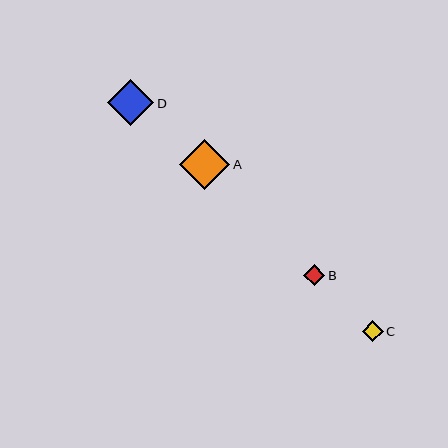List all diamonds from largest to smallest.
From largest to smallest: A, D, B, C.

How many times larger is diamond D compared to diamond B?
Diamond D is approximately 2.2 times the size of diamond B.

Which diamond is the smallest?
Diamond C is the smallest with a size of approximately 21 pixels.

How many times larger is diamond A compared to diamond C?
Diamond A is approximately 2.4 times the size of diamond C.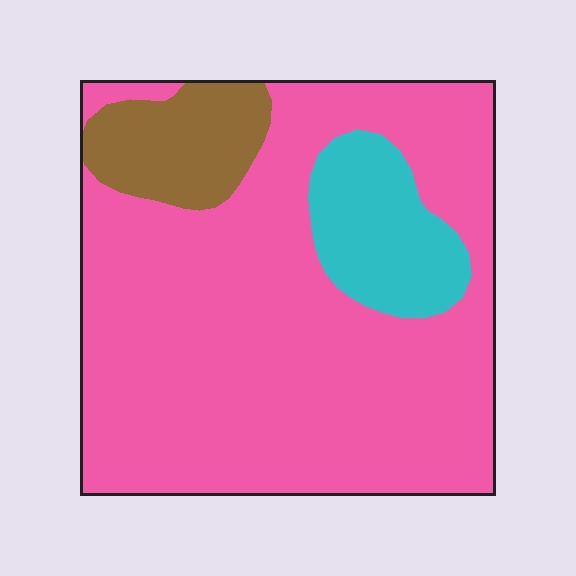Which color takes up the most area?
Pink, at roughly 75%.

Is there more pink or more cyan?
Pink.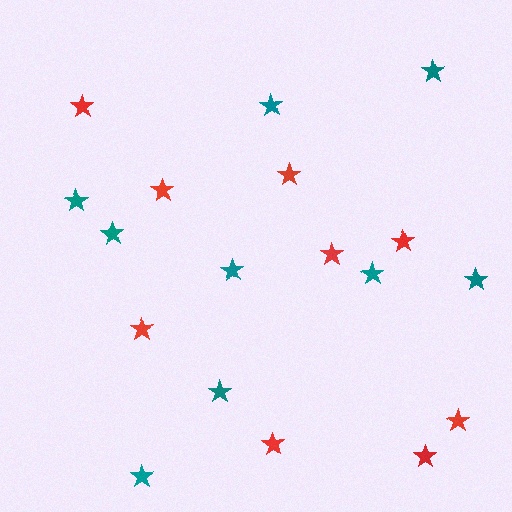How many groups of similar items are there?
There are 2 groups: one group of red stars (9) and one group of teal stars (9).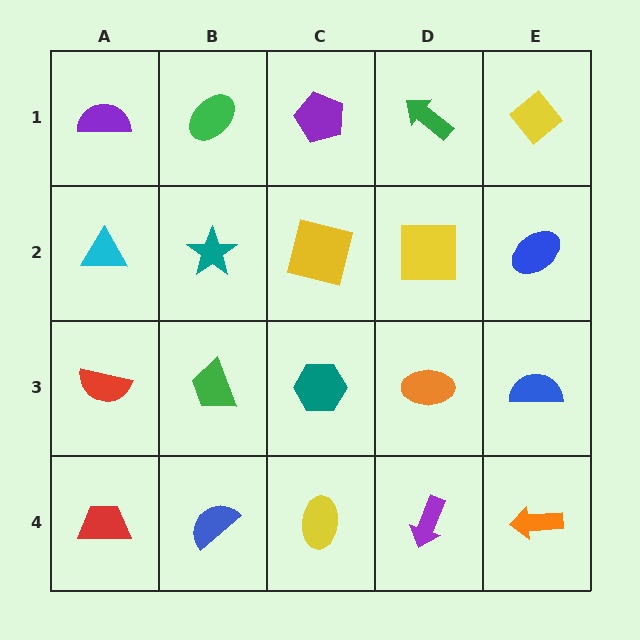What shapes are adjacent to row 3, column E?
A blue ellipse (row 2, column E), an orange arrow (row 4, column E), an orange ellipse (row 3, column D).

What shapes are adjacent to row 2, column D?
A green arrow (row 1, column D), an orange ellipse (row 3, column D), a yellow square (row 2, column C), a blue ellipse (row 2, column E).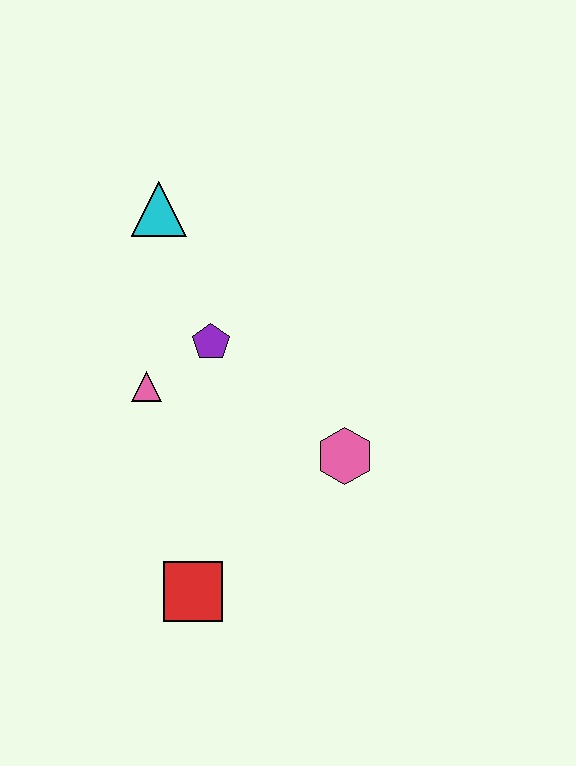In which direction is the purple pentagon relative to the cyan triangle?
The purple pentagon is below the cyan triangle.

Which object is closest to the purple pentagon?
The pink triangle is closest to the purple pentagon.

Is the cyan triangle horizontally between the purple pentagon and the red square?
No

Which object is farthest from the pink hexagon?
The cyan triangle is farthest from the pink hexagon.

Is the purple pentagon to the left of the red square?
No